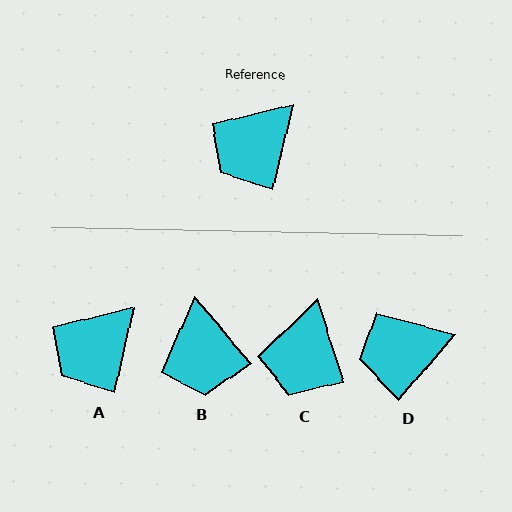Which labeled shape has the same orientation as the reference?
A.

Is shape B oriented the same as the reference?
No, it is off by about 53 degrees.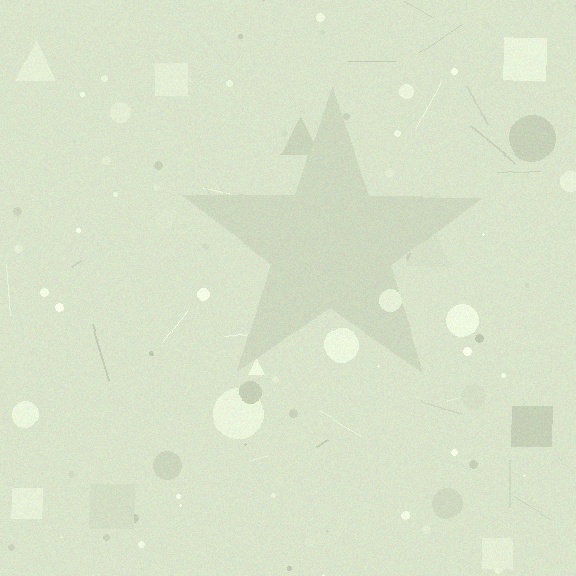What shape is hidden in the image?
A star is hidden in the image.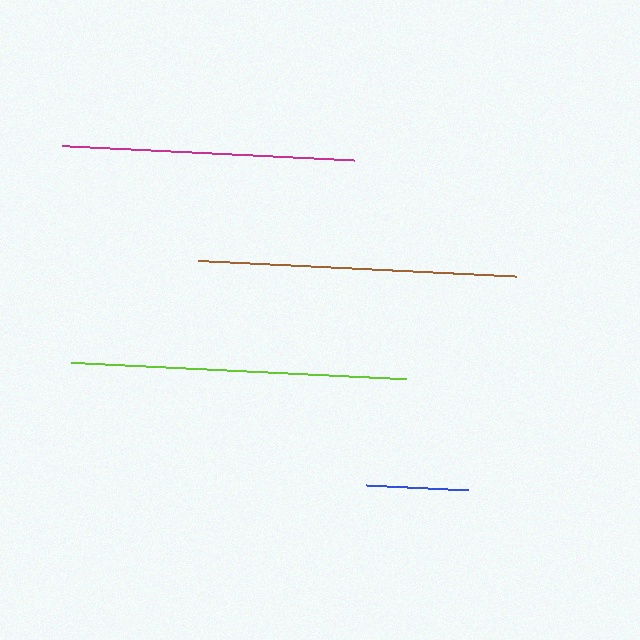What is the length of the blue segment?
The blue segment is approximately 103 pixels long.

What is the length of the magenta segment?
The magenta segment is approximately 292 pixels long.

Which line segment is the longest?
The lime line is the longest at approximately 336 pixels.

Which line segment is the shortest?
The blue line is the shortest at approximately 103 pixels.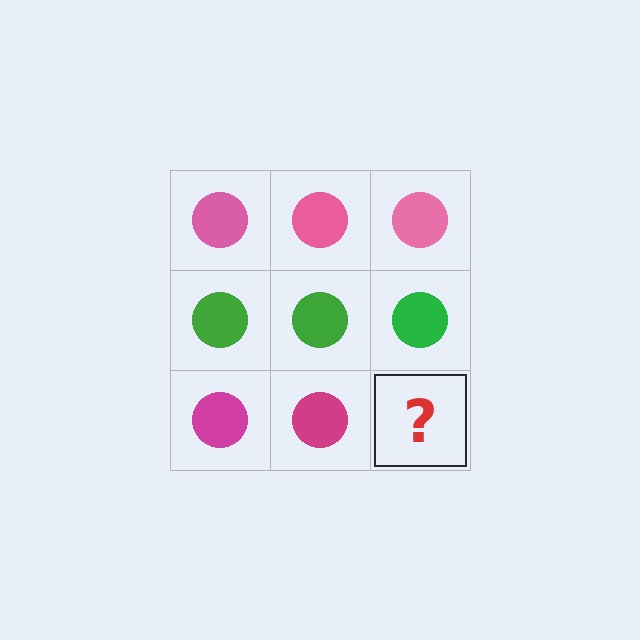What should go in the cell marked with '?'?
The missing cell should contain a magenta circle.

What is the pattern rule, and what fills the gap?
The rule is that each row has a consistent color. The gap should be filled with a magenta circle.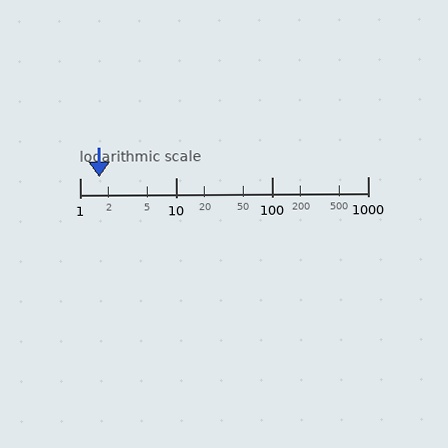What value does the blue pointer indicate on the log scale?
The pointer indicates approximately 1.6.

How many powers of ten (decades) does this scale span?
The scale spans 3 decades, from 1 to 1000.